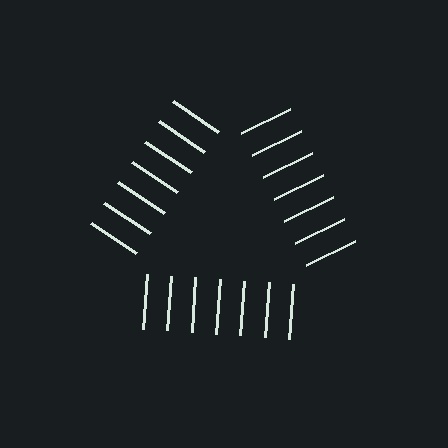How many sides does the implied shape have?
3 sides — the line-ends trace a triangle.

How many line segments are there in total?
21 — 7 along each of the 3 edges.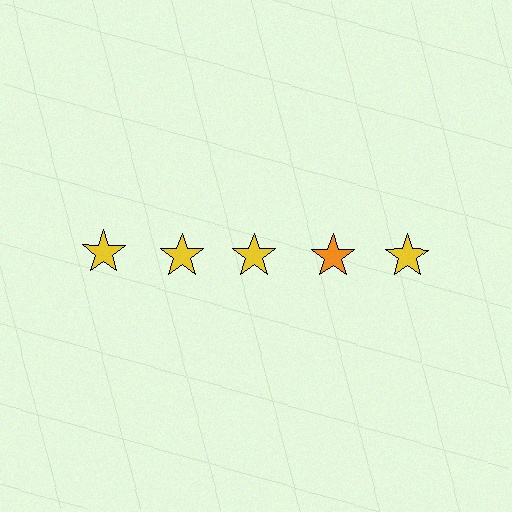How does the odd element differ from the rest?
It has a different color: orange instead of yellow.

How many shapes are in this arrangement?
There are 5 shapes arranged in a grid pattern.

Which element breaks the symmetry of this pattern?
The orange star in the top row, second from right column breaks the symmetry. All other shapes are yellow stars.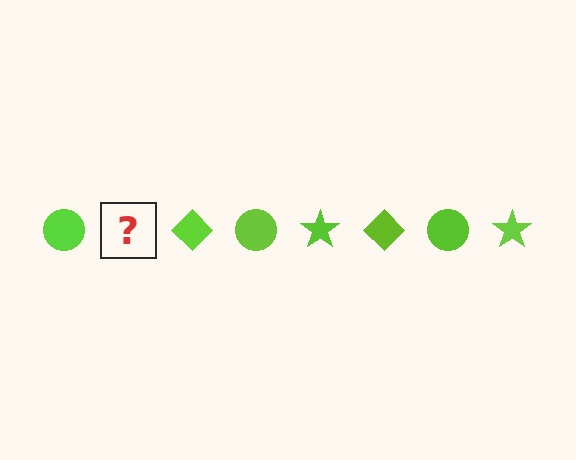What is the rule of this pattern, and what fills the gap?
The rule is that the pattern cycles through circle, star, diamond shapes in lime. The gap should be filled with a lime star.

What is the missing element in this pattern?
The missing element is a lime star.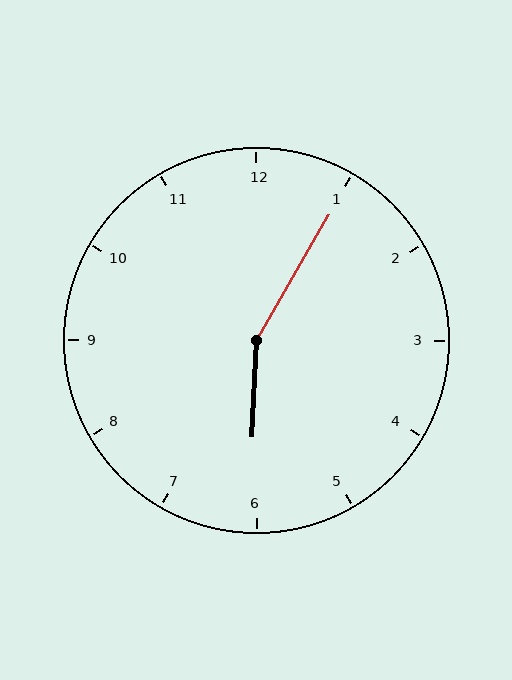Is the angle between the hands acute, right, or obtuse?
It is obtuse.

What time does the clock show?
6:05.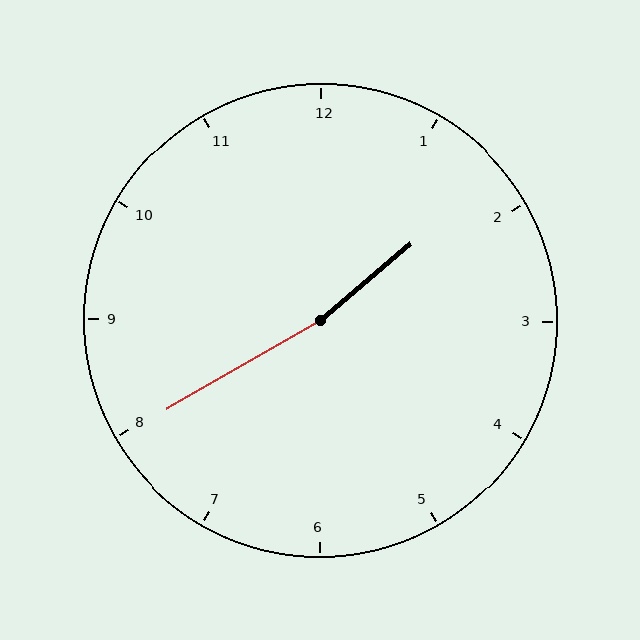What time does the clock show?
1:40.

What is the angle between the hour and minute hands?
Approximately 170 degrees.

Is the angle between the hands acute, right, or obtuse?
It is obtuse.